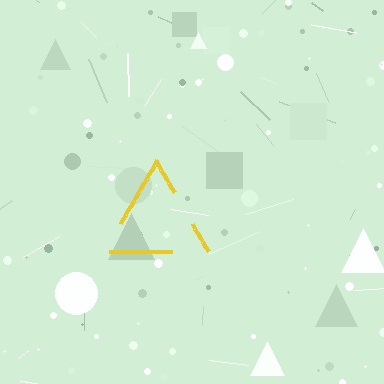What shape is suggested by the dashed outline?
The dashed outline suggests a triangle.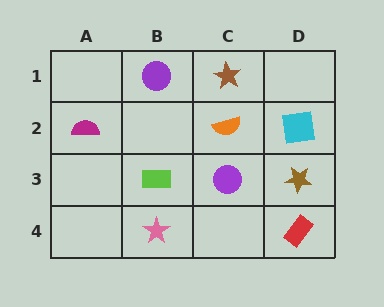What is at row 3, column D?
A brown star.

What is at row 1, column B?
A purple circle.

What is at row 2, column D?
A cyan square.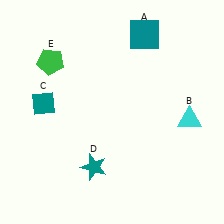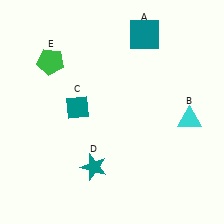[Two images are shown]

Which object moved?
The teal diamond (C) moved right.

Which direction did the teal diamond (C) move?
The teal diamond (C) moved right.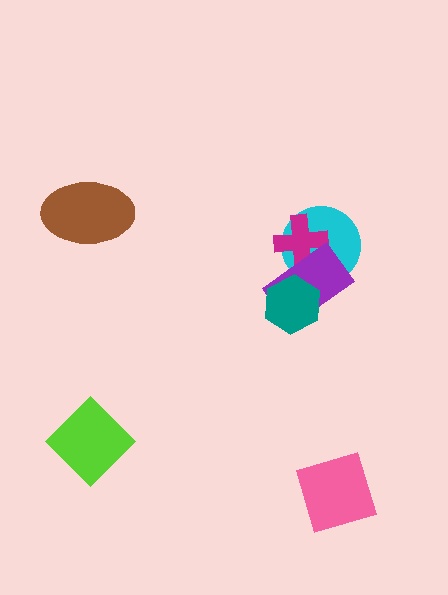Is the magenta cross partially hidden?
Yes, it is partially covered by another shape.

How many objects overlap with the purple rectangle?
3 objects overlap with the purple rectangle.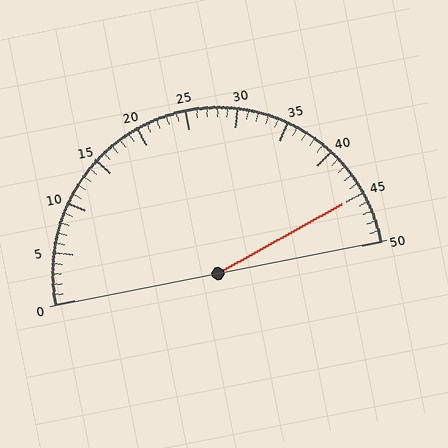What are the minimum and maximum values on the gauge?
The gauge ranges from 0 to 50.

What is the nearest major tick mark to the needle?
The nearest major tick mark is 45.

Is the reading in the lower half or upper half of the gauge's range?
The reading is in the upper half of the range (0 to 50).